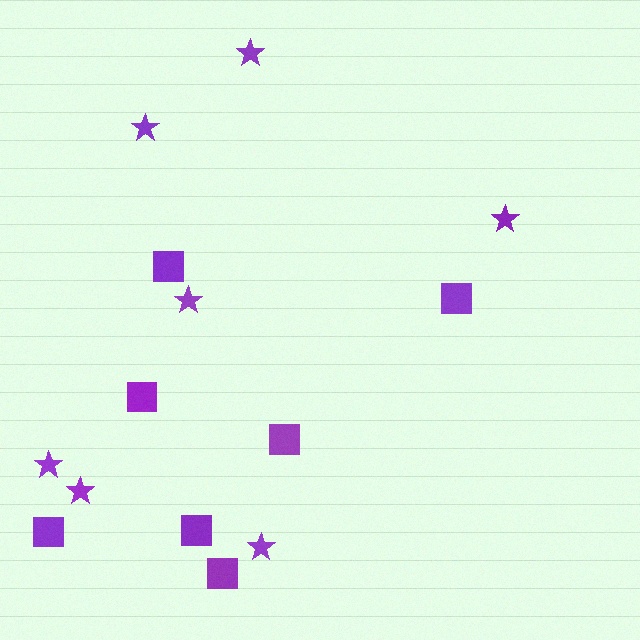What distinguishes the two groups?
There are 2 groups: one group of stars (7) and one group of squares (7).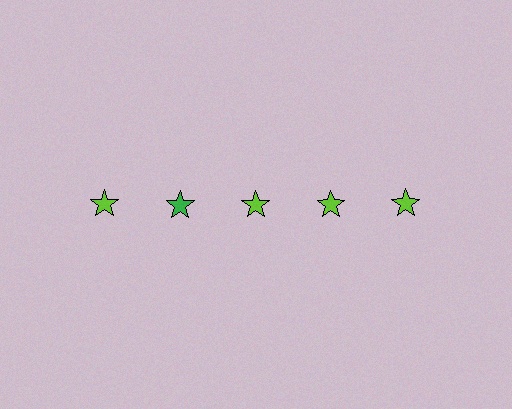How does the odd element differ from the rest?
It has a different color: green instead of lime.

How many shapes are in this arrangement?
There are 5 shapes arranged in a grid pattern.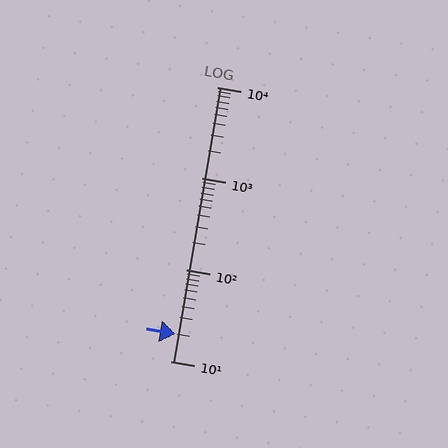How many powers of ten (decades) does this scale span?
The scale spans 3 decades, from 10 to 10000.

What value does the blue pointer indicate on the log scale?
The pointer indicates approximately 20.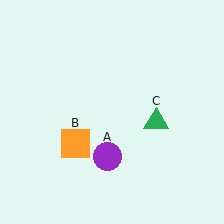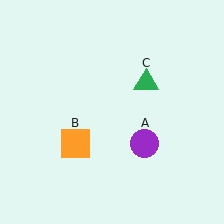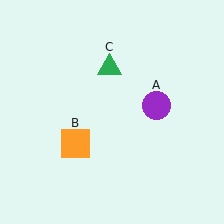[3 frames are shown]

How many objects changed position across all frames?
2 objects changed position: purple circle (object A), green triangle (object C).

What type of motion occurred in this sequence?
The purple circle (object A), green triangle (object C) rotated counterclockwise around the center of the scene.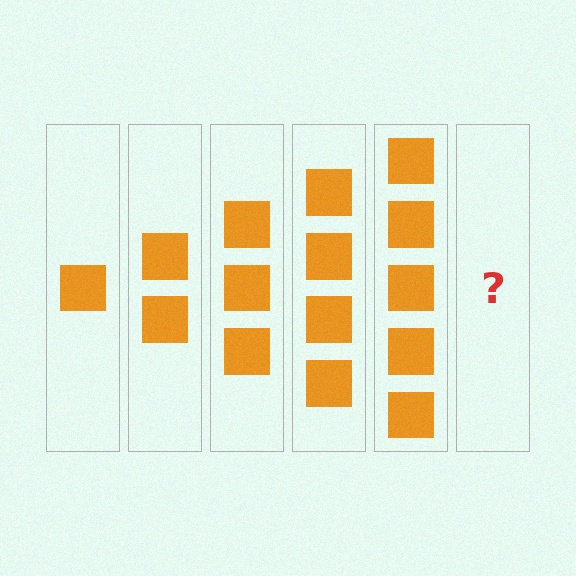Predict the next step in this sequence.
The next step is 6 squares.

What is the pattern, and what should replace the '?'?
The pattern is that each step adds one more square. The '?' should be 6 squares.